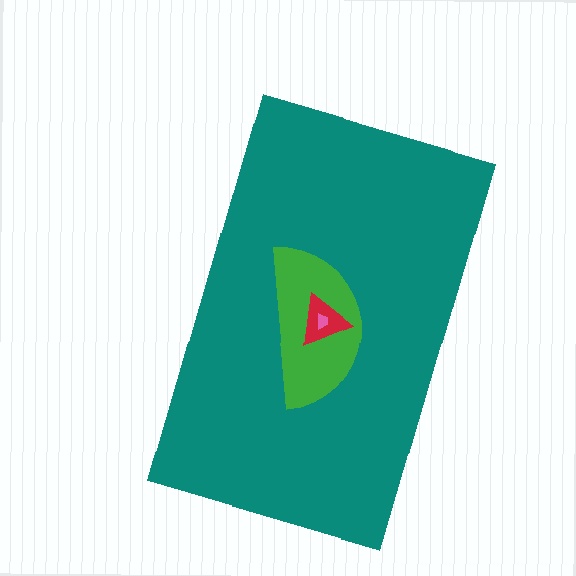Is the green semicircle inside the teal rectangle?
Yes.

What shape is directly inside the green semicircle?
The red triangle.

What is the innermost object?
The pink trapezoid.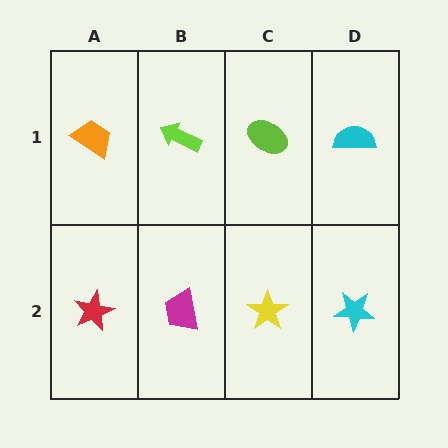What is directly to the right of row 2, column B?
A yellow star.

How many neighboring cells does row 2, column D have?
2.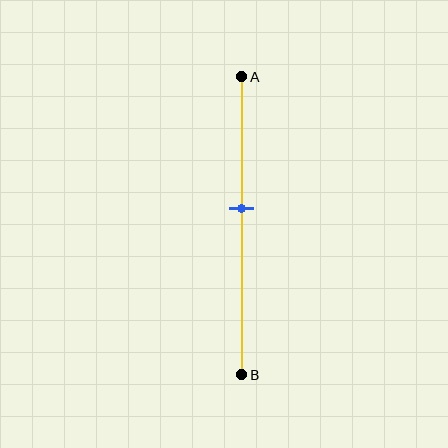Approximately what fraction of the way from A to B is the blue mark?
The blue mark is approximately 45% of the way from A to B.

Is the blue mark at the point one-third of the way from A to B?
No, the mark is at about 45% from A, not at the 33% one-third point.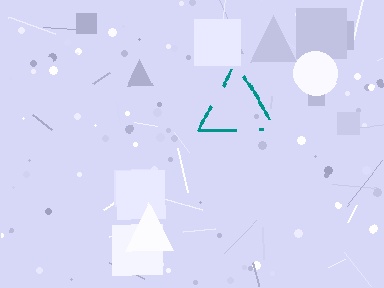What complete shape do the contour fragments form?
The contour fragments form a triangle.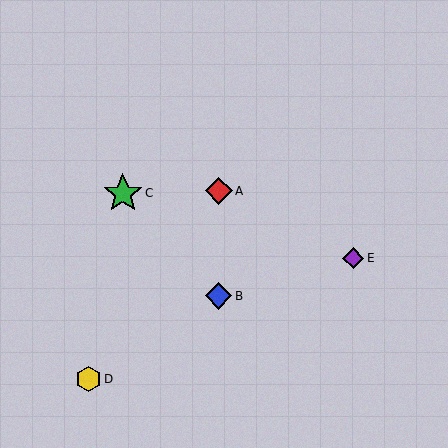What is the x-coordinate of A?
Object A is at x≈219.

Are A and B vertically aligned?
Yes, both are at x≈219.